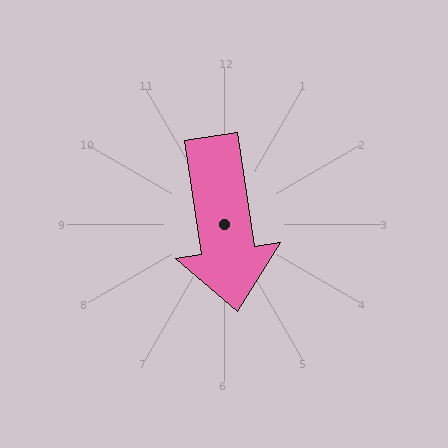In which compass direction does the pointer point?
South.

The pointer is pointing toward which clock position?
Roughly 6 o'clock.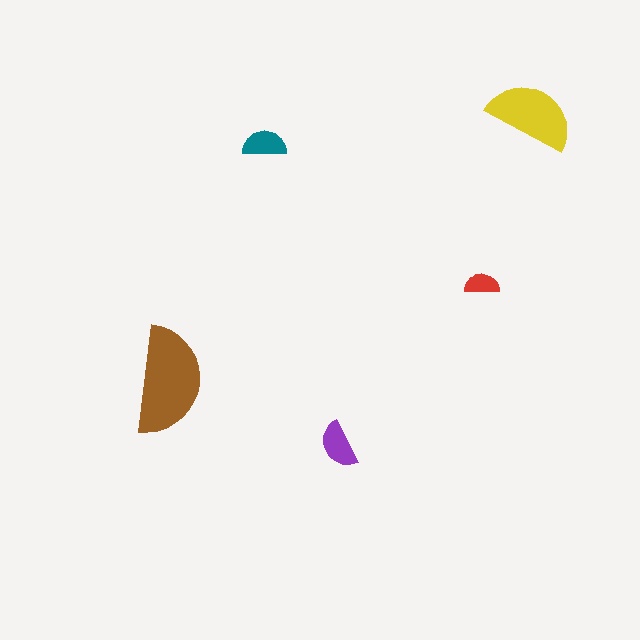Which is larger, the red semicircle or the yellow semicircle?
The yellow one.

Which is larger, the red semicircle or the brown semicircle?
The brown one.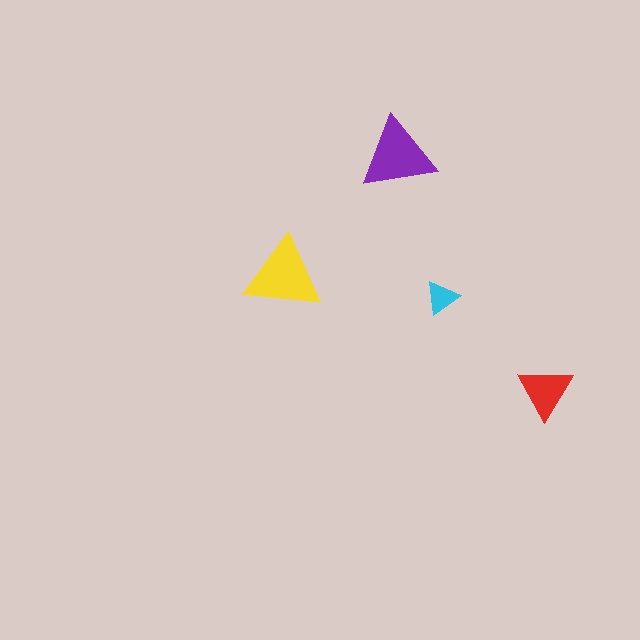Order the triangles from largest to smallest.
the yellow one, the purple one, the red one, the cyan one.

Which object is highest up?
The purple triangle is topmost.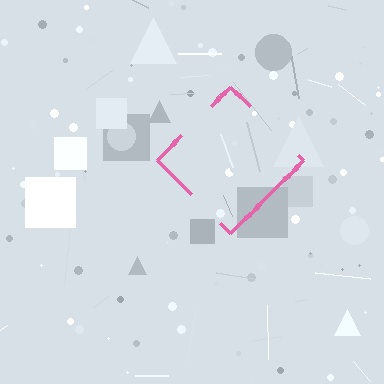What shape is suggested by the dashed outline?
The dashed outline suggests a diamond.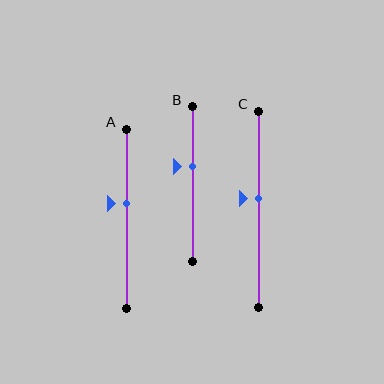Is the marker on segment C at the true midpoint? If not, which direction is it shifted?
No, the marker on segment C is shifted upward by about 6% of the segment length.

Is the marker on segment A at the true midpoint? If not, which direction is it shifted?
No, the marker on segment A is shifted upward by about 9% of the segment length.